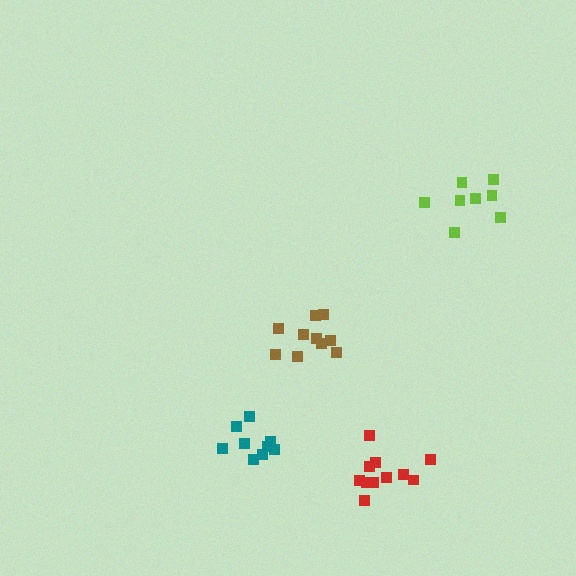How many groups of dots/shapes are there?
There are 4 groups.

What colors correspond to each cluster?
The clusters are colored: red, brown, lime, teal.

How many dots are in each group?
Group 1: 11 dots, Group 2: 10 dots, Group 3: 8 dots, Group 4: 9 dots (38 total).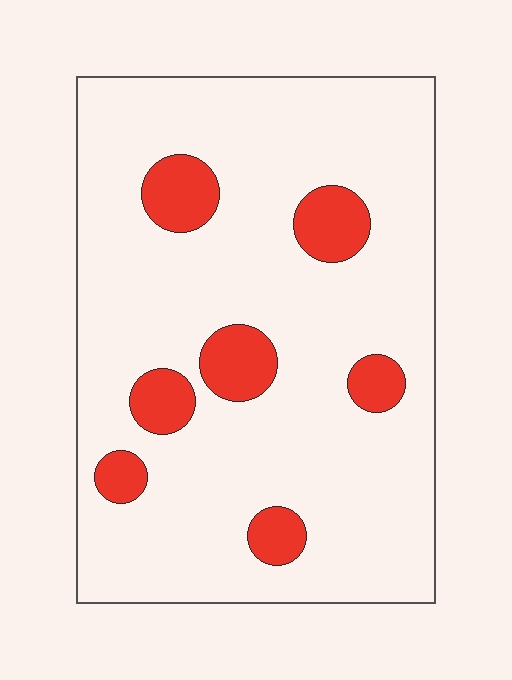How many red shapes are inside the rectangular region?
7.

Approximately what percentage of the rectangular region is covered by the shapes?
Approximately 15%.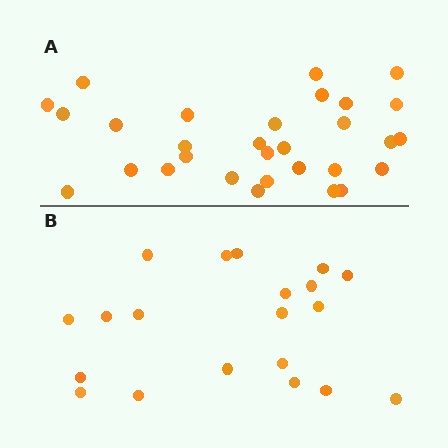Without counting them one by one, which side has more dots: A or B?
Region A (the top region) has more dots.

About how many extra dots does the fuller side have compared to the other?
Region A has roughly 10 or so more dots than region B.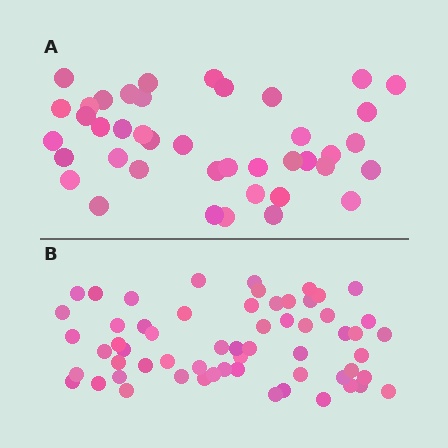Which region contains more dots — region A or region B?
Region B (the bottom region) has more dots.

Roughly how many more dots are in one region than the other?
Region B has approximately 20 more dots than region A.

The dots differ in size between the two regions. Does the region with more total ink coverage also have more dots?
No. Region A has more total ink coverage because its dots are larger, but region B actually contains more individual dots. Total area can be misleading — the number of items is what matters here.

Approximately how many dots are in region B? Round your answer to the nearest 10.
About 60 dots.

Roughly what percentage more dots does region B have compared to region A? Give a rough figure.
About 45% more.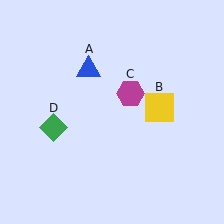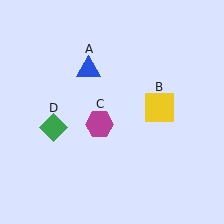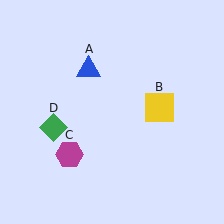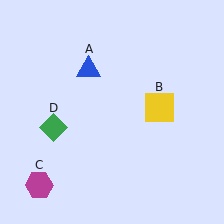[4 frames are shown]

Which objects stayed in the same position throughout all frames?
Blue triangle (object A) and yellow square (object B) and green diamond (object D) remained stationary.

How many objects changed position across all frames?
1 object changed position: magenta hexagon (object C).